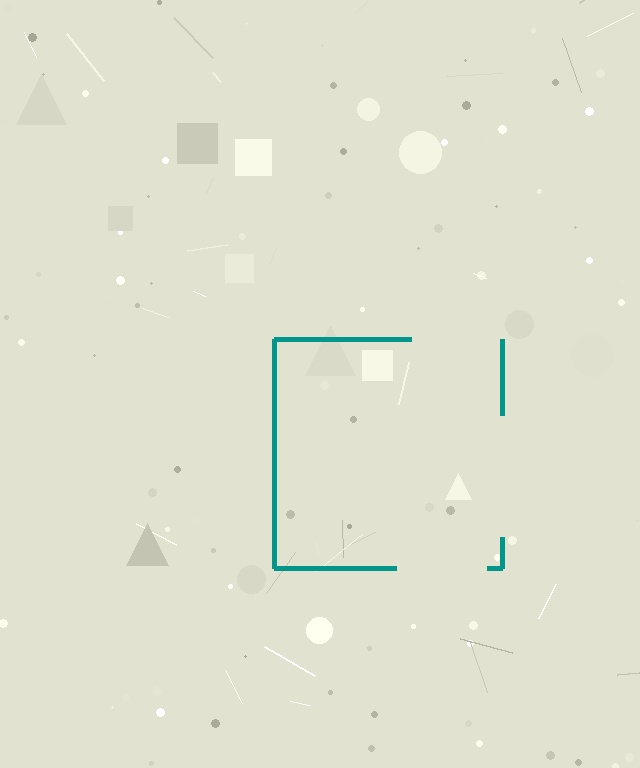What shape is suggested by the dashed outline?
The dashed outline suggests a square.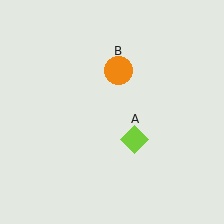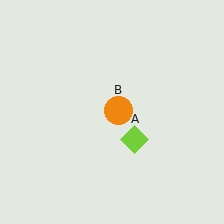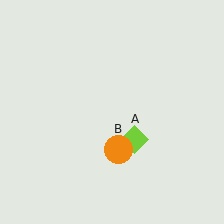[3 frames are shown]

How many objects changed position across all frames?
1 object changed position: orange circle (object B).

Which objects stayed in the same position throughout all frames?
Lime diamond (object A) remained stationary.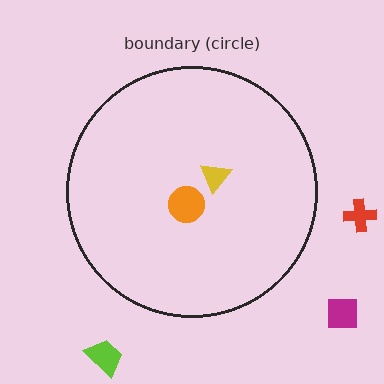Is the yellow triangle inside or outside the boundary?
Inside.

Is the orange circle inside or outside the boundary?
Inside.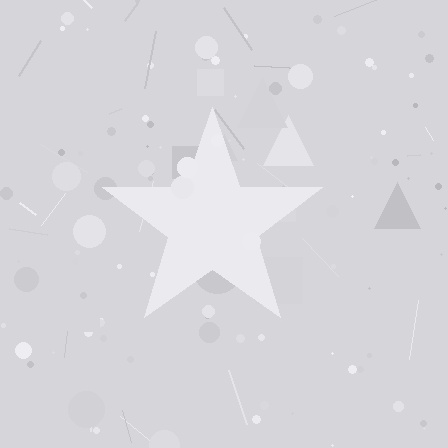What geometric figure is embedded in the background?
A star is embedded in the background.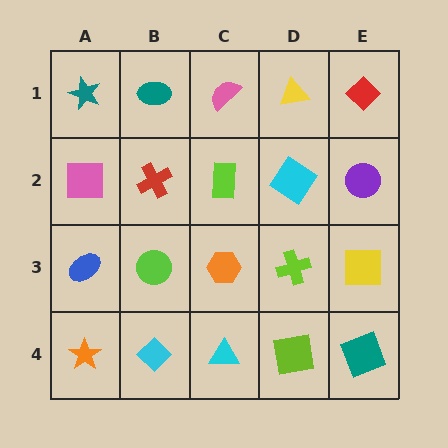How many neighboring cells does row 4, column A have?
2.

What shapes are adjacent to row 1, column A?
A pink square (row 2, column A), a teal ellipse (row 1, column B).